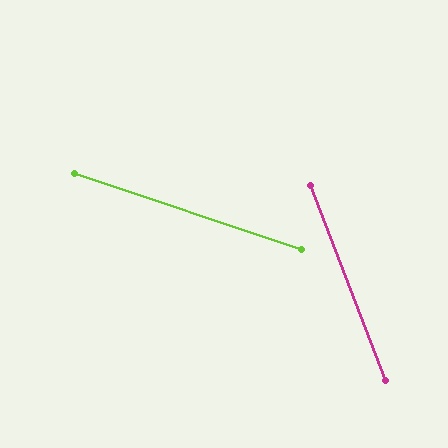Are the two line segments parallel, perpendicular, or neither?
Neither parallel nor perpendicular — they differ by about 51°.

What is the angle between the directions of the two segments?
Approximately 51 degrees.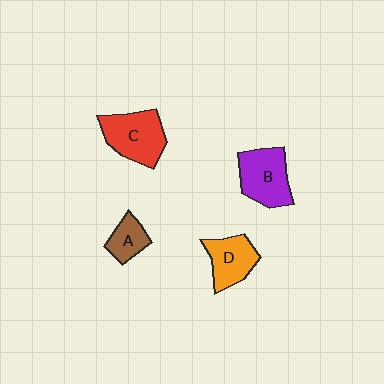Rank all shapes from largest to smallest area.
From largest to smallest: C (red), B (purple), D (orange), A (brown).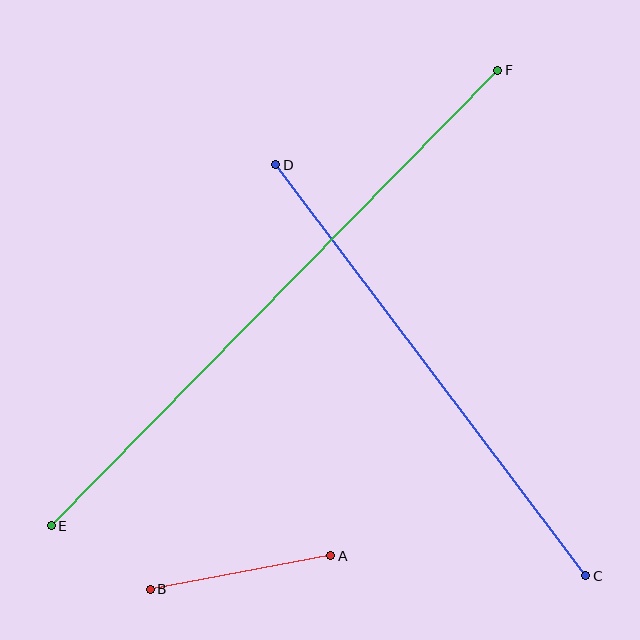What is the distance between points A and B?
The distance is approximately 184 pixels.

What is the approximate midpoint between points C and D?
The midpoint is at approximately (431, 370) pixels.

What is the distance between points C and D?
The distance is approximately 514 pixels.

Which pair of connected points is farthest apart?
Points E and F are farthest apart.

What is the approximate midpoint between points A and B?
The midpoint is at approximately (240, 573) pixels.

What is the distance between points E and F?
The distance is approximately 638 pixels.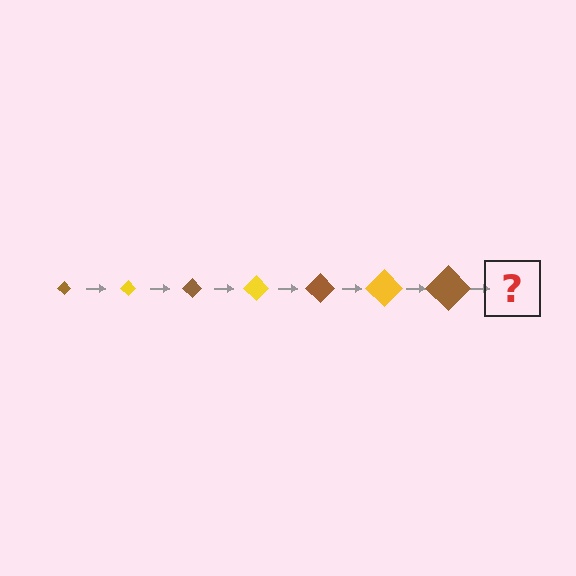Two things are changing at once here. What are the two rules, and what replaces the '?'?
The two rules are that the diamond grows larger each step and the color cycles through brown and yellow. The '?' should be a yellow diamond, larger than the previous one.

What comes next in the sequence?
The next element should be a yellow diamond, larger than the previous one.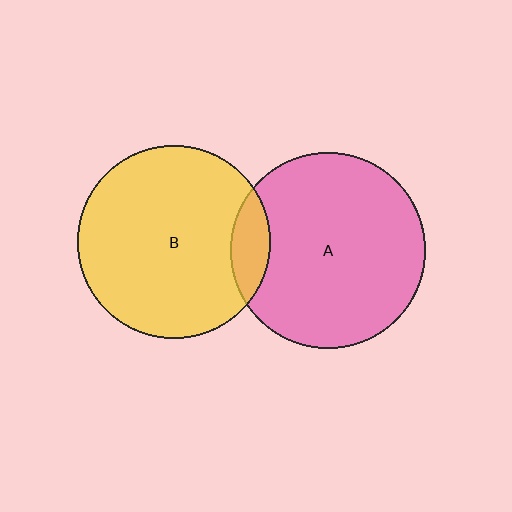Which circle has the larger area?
Circle A (pink).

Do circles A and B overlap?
Yes.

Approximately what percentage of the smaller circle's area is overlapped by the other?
Approximately 10%.